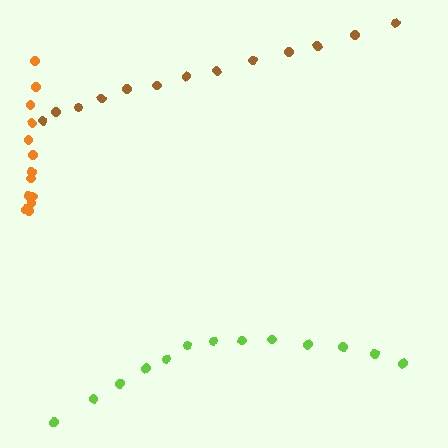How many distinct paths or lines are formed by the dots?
There are 3 distinct paths.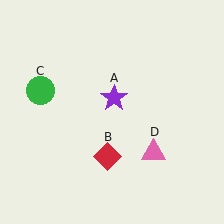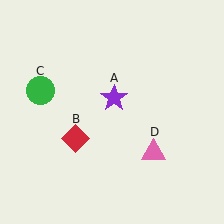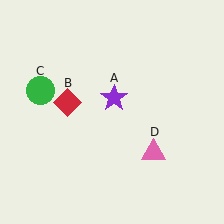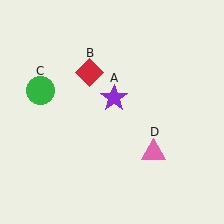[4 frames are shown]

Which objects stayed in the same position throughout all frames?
Purple star (object A) and green circle (object C) and pink triangle (object D) remained stationary.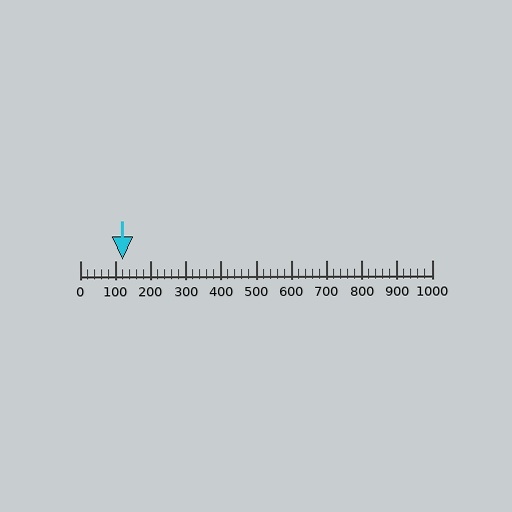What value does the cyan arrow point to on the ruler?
The cyan arrow points to approximately 120.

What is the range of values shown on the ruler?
The ruler shows values from 0 to 1000.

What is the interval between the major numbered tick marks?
The major tick marks are spaced 100 units apart.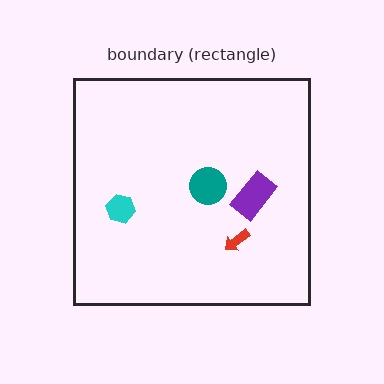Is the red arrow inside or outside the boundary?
Inside.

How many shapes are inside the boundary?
4 inside, 0 outside.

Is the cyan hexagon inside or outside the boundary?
Inside.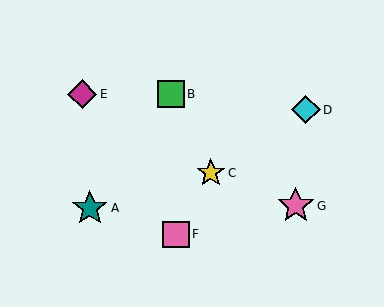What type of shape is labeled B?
Shape B is a green square.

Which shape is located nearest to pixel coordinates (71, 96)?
The magenta diamond (labeled E) at (82, 94) is nearest to that location.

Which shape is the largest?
The pink star (labeled G) is the largest.